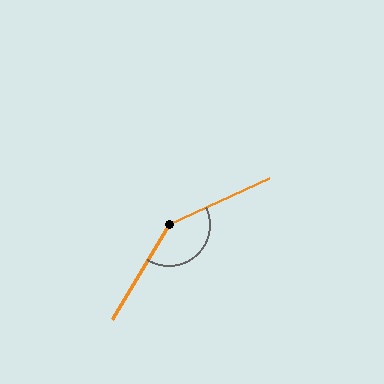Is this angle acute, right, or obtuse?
It is obtuse.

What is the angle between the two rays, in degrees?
Approximately 146 degrees.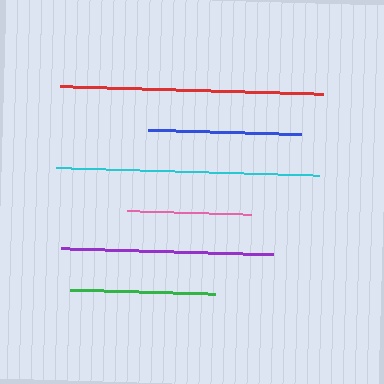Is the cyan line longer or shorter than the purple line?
The cyan line is longer than the purple line.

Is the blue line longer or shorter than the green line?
The blue line is longer than the green line.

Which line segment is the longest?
The red line is the longest at approximately 263 pixels.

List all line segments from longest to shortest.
From longest to shortest: red, cyan, purple, blue, green, pink.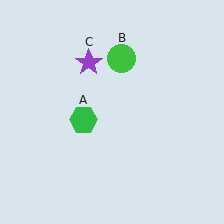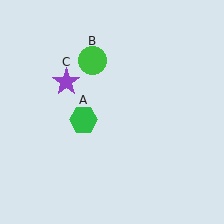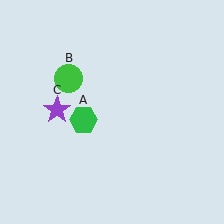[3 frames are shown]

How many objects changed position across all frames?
2 objects changed position: green circle (object B), purple star (object C).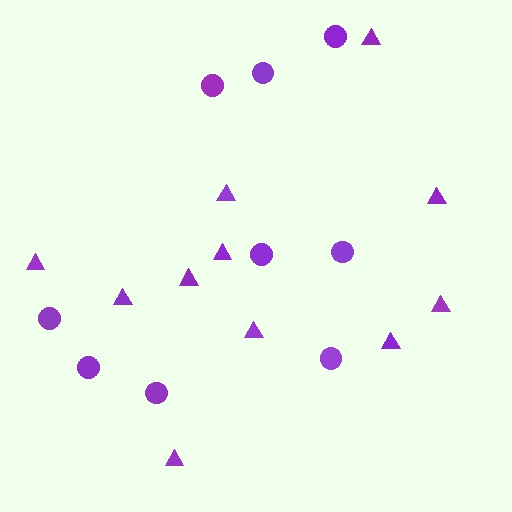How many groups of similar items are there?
There are 2 groups: one group of triangles (11) and one group of circles (9).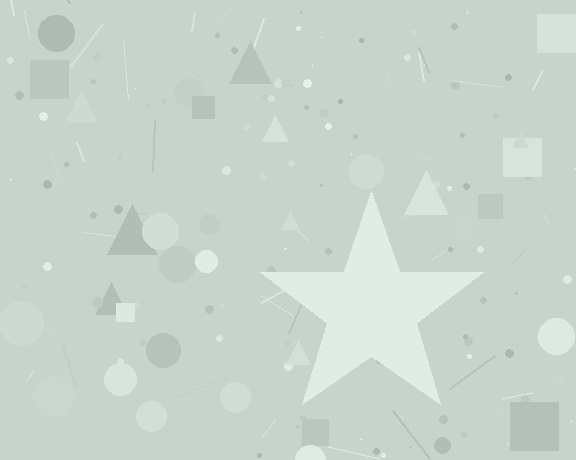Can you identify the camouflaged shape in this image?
The camouflaged shape is a star.